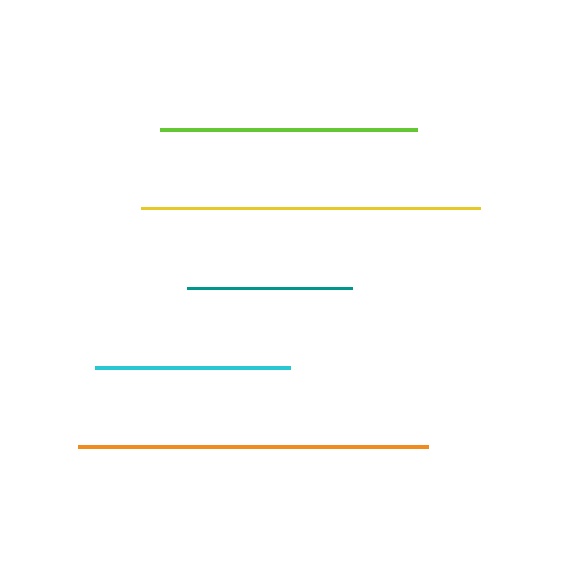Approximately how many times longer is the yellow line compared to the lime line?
The yellow line is approximately 1.3 times the length of the lime line.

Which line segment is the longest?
The orange line is the longest at approximately 349 pixels.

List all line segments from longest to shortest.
From longest to shortest: orange, yellow, lime, cyan, teal.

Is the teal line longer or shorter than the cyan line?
The cyan line is longer than the teal line.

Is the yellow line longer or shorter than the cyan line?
The yellow line is longer than the cyan line.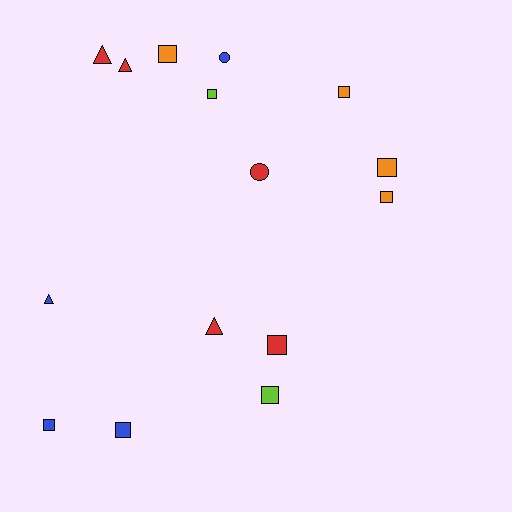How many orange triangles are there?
There are no orange triangles.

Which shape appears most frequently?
Square, with 9 objects.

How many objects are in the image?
There are 15 objects.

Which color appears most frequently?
Red, with 5 objects.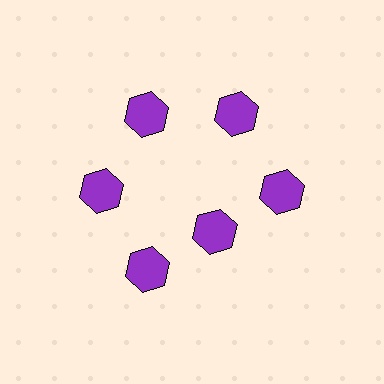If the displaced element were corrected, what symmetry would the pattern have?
It would have 6-fold rotational symmetry — the pattern would map onto itself every 60 degrees.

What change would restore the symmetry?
The symmetry would be restored by moving it outward, back onto the ring so that all 6 hexagons sit at equal angles and equal distance from the center.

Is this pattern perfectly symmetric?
No. The 6 purple hexagons are arranged in a ring, but one element near the 5 o'clock position is pulled inward toward the center, breaking the 6-fold rotational symmetry.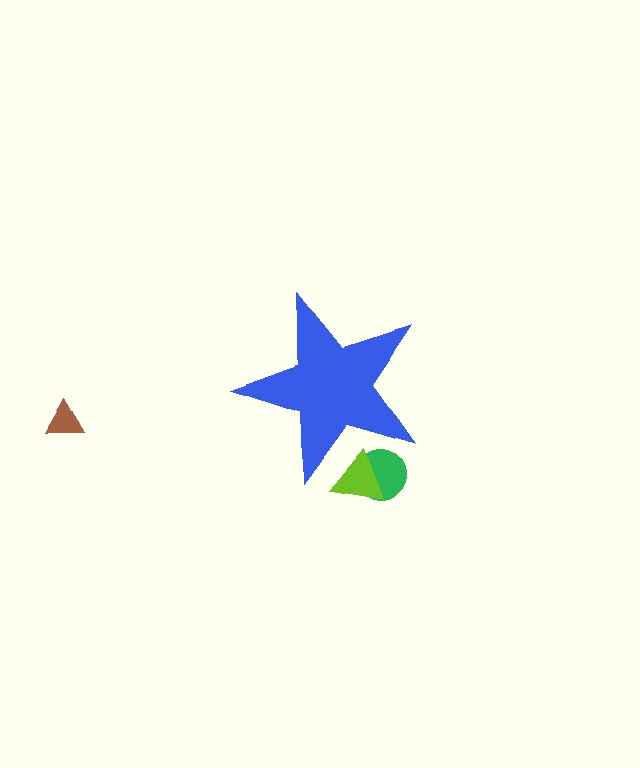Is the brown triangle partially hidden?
No, the brown triangle is fully visible.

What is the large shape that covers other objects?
A blue star.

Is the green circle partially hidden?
Yes, the green circle is partially hidden behind the blue star.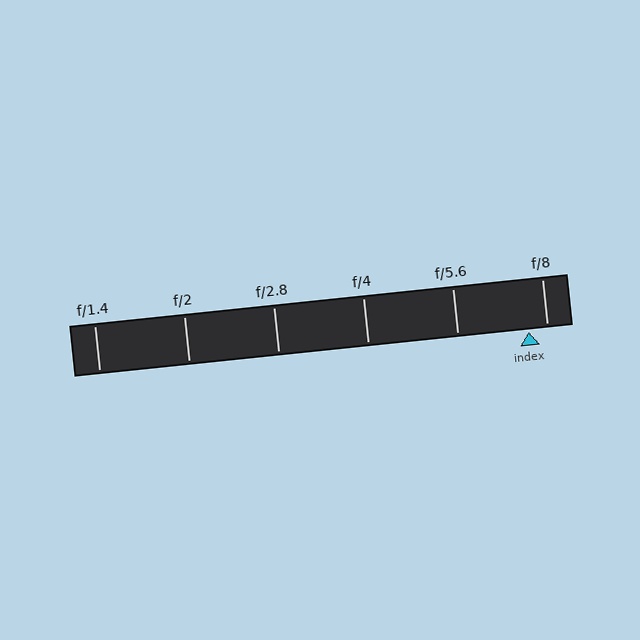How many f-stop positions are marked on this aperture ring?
There are 6 f-stop positions marked.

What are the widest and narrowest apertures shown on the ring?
The widest aperture shown is f/1.4 and the narrowest is f/8.